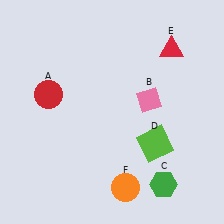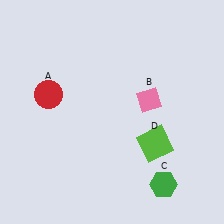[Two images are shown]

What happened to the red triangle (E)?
The red triangle (E) was removed in Image 2. It was in the top-right area of Image 1.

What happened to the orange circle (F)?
The orange circle (F) was removed in Image 2. It was in the bottom-right area of Image 1.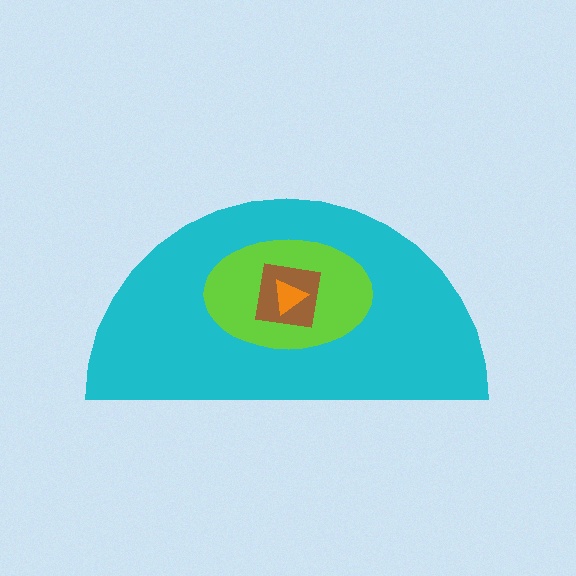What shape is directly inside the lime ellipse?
The brown square.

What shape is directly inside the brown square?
The orange triangle.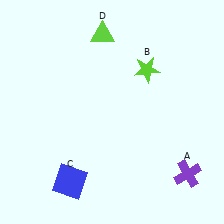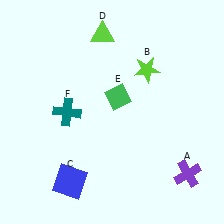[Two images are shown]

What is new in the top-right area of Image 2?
A green diamond (E) was added in the top-right area of Image 2.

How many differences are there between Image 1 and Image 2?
There are 2 differences between the two images.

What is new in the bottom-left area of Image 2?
A teal cross (F) was added in the bottom-left area of Image 2.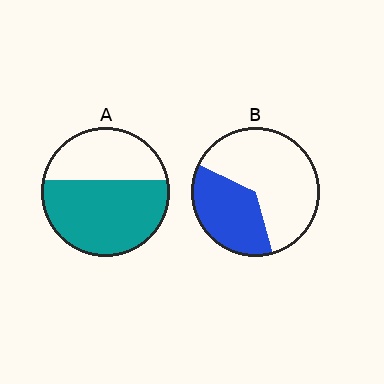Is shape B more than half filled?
No.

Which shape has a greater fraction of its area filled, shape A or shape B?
Shape A.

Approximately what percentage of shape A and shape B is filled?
A is approximately 60% and B is approximately 35%.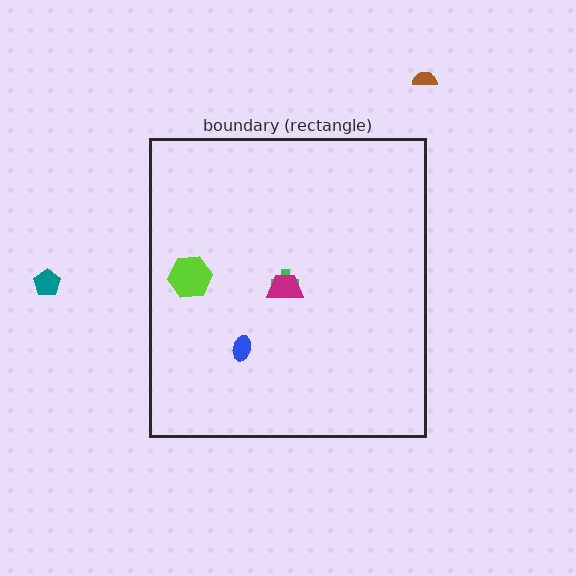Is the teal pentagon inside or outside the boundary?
Outside.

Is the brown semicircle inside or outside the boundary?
Outside.